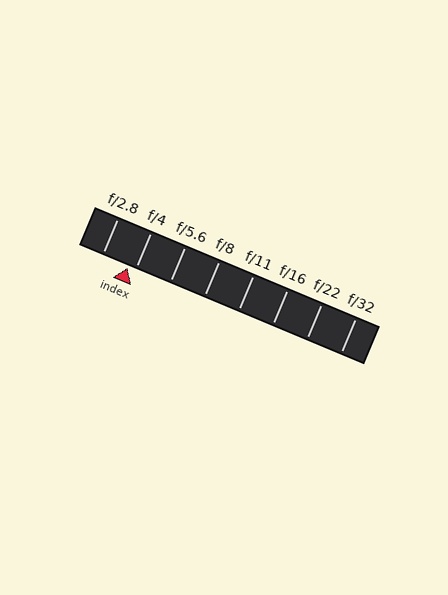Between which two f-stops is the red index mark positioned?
The index mark is between f/2.8 and f/4.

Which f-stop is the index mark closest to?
The index mark is closest to f/4.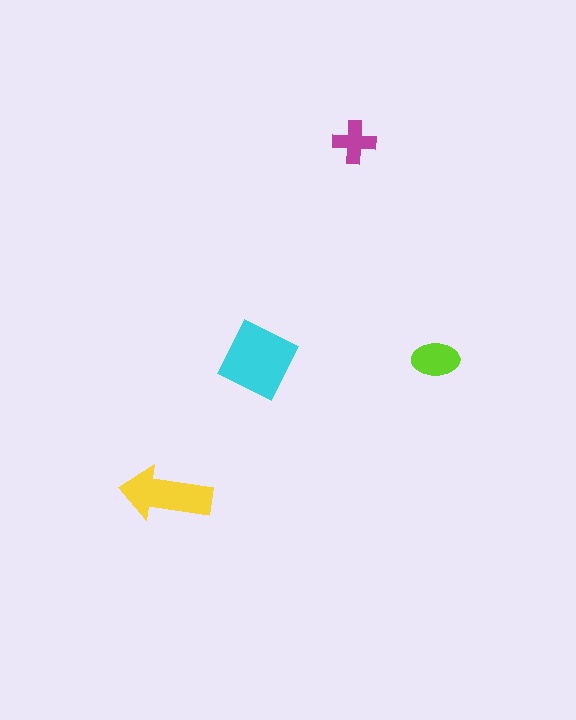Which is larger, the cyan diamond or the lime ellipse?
The cyan diamond.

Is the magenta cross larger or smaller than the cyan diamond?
Smaller.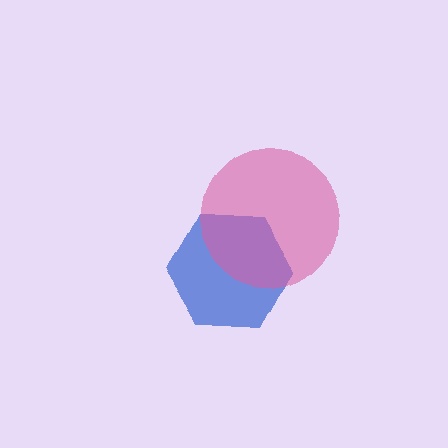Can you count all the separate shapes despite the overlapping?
Yes, there are 2 separate shapes.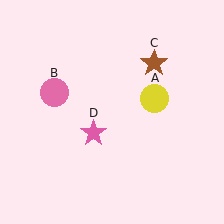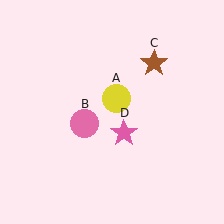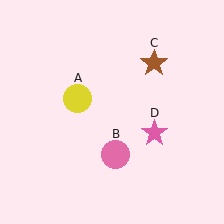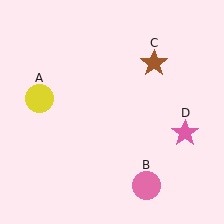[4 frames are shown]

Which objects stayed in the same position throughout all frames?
Brown star (object C) remained stationary.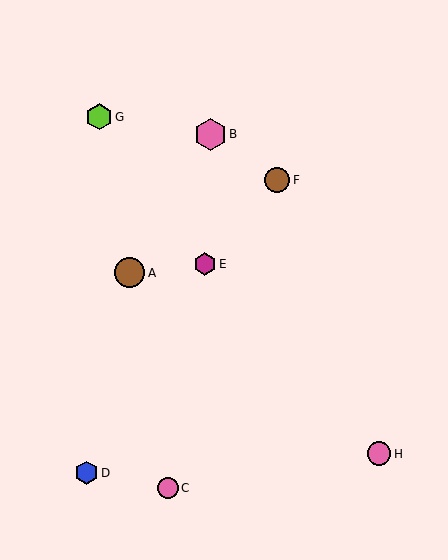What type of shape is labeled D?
Shape D is a blue hexagon.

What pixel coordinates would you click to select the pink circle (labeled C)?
Click at (168, 488) to select the pink circle C.